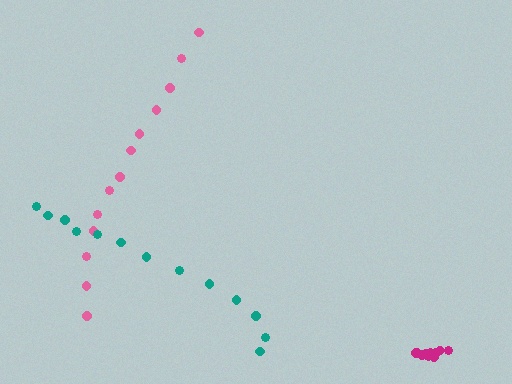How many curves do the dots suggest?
There are 3 distinct paths.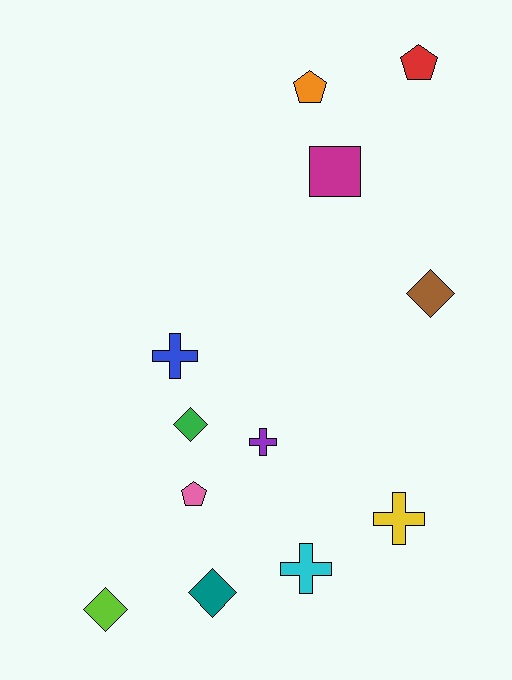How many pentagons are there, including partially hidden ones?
There are 3 pentagons.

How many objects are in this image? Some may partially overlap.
There are 12 objects.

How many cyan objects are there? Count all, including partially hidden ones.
There is 1 cyan object.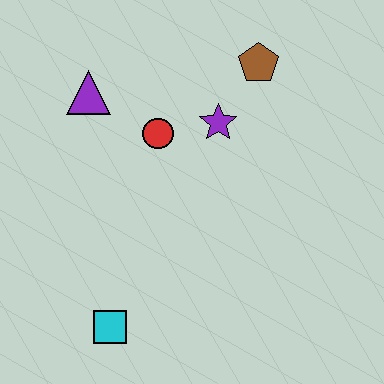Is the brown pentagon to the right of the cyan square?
Yes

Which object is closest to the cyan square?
The red circle is closest to the cyan square.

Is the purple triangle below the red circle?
No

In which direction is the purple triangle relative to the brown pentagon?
The purple triangle is to the left of the brown pentagon.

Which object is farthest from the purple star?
The cyan square is farthest from the purple star.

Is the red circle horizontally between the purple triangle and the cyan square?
No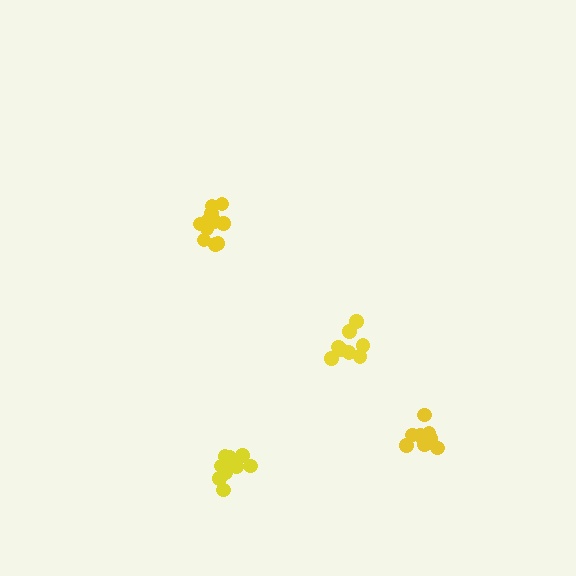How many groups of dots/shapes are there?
There are 4 groups.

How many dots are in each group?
Group 1: 12 dots, Group 2: 8 dots, Group 3: 9 dots, Group 4: 11 dots (40 total).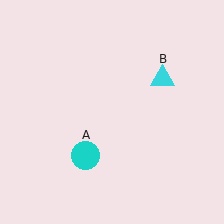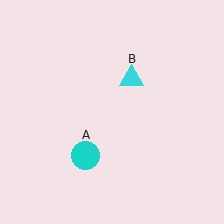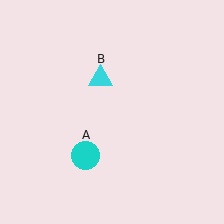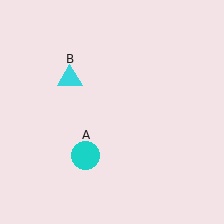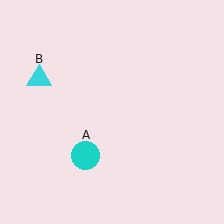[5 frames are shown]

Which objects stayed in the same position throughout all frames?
Cyan circle (object A) remained stationary.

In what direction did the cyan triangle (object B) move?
The cyan triangle (object B) moved left.